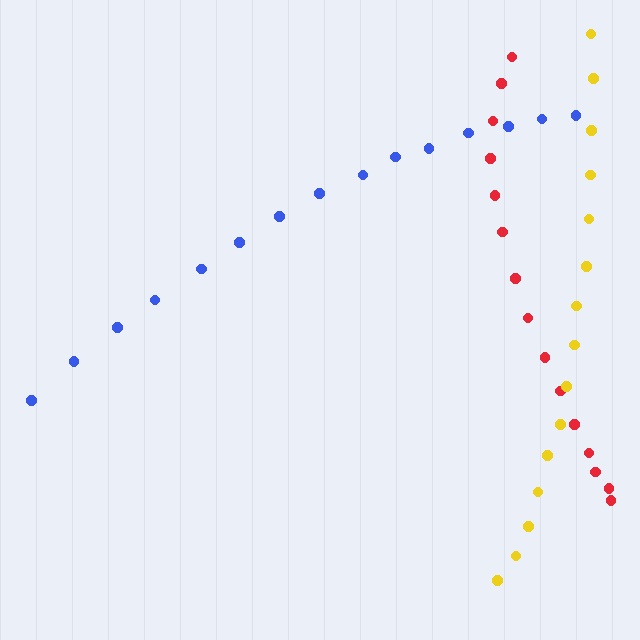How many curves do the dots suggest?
There are 3 distinct paths.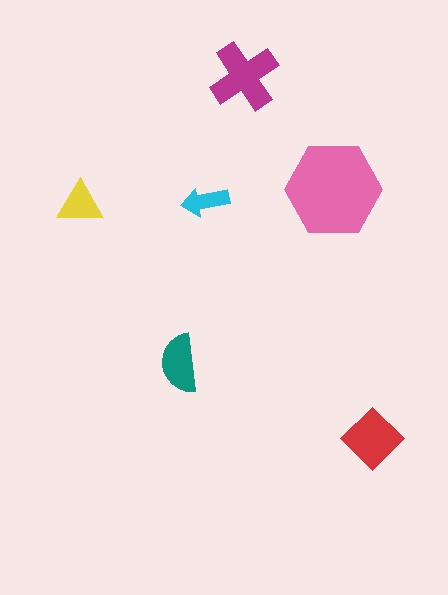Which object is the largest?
The pink hexagon.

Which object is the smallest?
The cyan arrow.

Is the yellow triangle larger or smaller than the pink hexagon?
Smaller.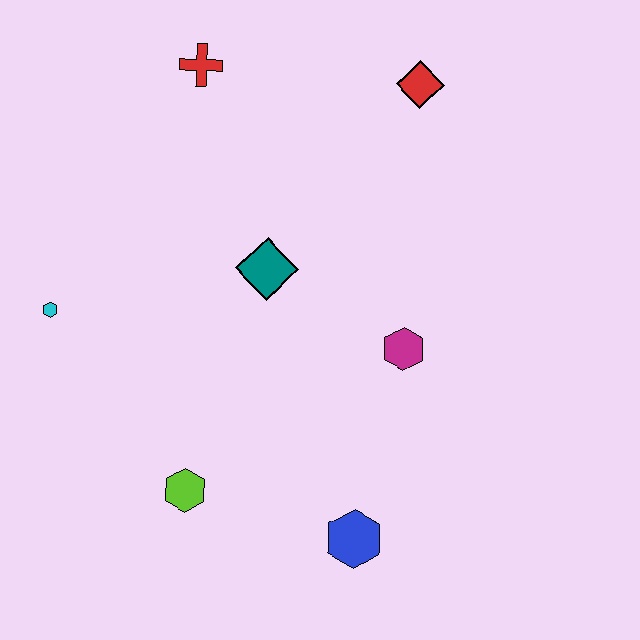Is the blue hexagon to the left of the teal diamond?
No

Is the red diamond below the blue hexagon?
No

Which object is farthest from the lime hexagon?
The red diamond is farthest from the lime hexagon.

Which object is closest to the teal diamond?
The magenta hexagon is closest to the teal diamond.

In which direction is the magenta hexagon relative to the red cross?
The magenta hexagon is below the red cross.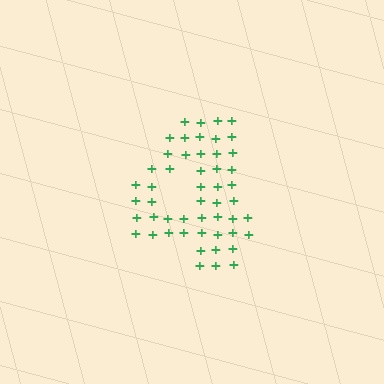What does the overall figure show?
The overall figure shows the digit 4.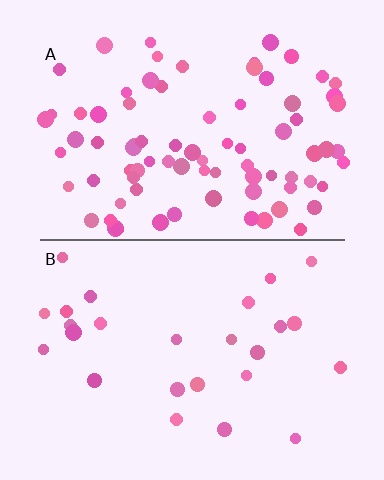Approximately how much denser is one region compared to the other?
Approximately 3.1× — region A over region B.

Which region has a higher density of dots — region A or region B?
A (the top).